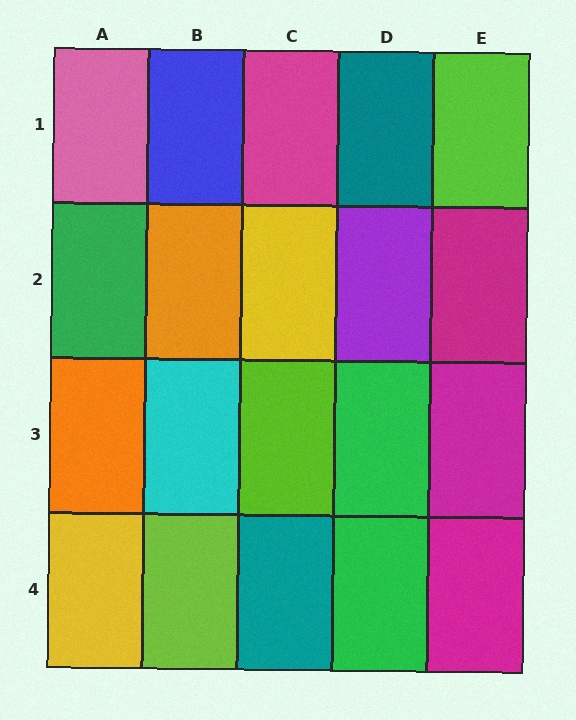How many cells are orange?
2 cells are orange.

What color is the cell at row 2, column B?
Orange.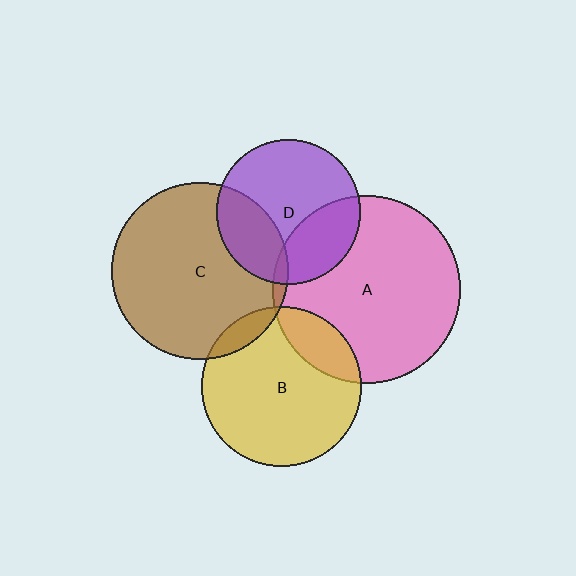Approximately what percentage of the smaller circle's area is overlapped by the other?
Approximately 5%.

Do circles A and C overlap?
Yes.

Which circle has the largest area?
Circle A (pink).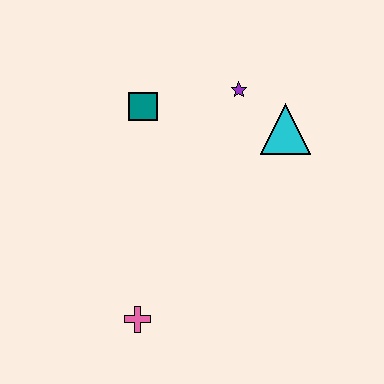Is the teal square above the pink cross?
Yes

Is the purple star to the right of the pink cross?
Yes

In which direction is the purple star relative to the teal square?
The purple star is to the right of the teal square.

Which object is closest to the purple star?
The cyan triangle is closest to the purple star.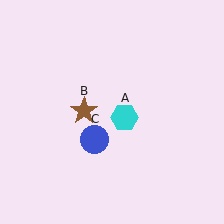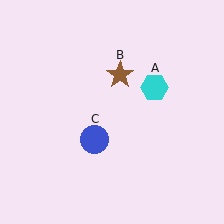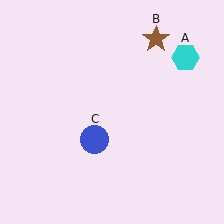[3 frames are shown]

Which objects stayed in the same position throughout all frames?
Blue circle (object C) remained stationary.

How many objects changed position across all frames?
2 objects changed position: cyan hexagon (object A), brown star (object B).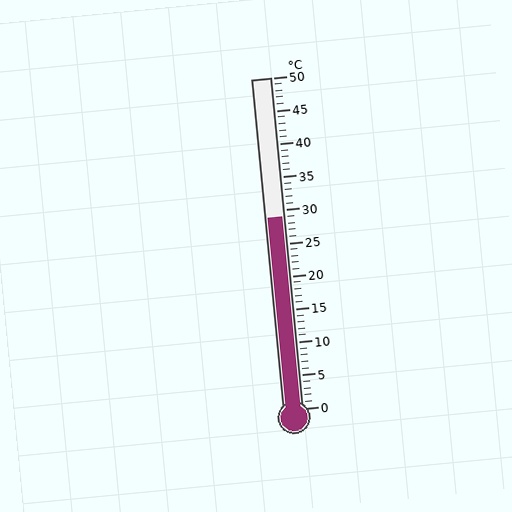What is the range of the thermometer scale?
The thermometer scale ranges from 0°C to 50°C.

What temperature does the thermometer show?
The thermometer shows approximately 29°C.